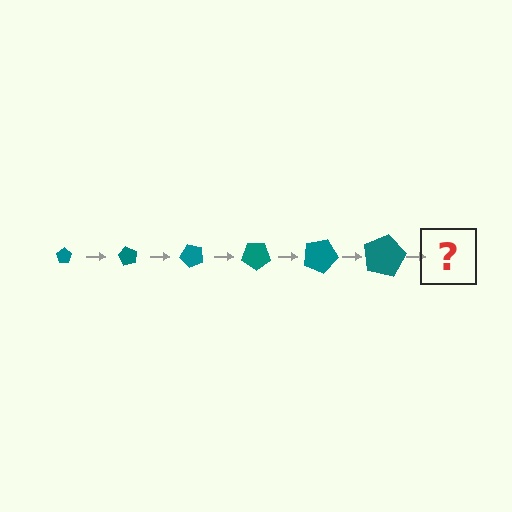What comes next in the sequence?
The next element should be a pentagon, larger than the previous one and rotated 360 degrees from the start.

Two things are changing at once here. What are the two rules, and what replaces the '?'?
The two rules are that the pentagon grows larger each step and it rotates 60 degrees each step. The '?' should be a pentagon, larger than the previous one and rotated 360 degrees from the start.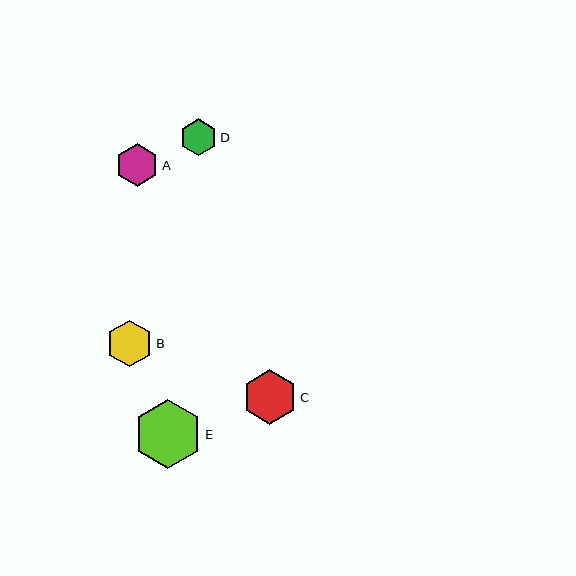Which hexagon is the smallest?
Hexagon D is the smallest with a size of approximately 37 pixels.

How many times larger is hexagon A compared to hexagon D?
Hexagon A is approximately 1.2 times the size of hexagon D.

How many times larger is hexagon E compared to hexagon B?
Hexagon E is approximately 1.5 times the size of hexagon B.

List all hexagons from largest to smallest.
From largest to smallest: E, C, B, A, D.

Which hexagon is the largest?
Hexagon E is the largest with a size of approximately 68 pixels.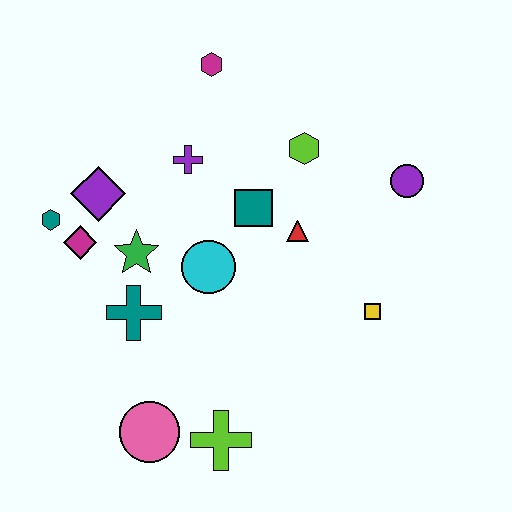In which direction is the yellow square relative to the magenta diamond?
The yellow square is to the right of the magenta diamond.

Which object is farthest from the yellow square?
The teal hexagon is farthest from the yellow square.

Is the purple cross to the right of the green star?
Yes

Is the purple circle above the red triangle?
Yes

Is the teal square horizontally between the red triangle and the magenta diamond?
Yes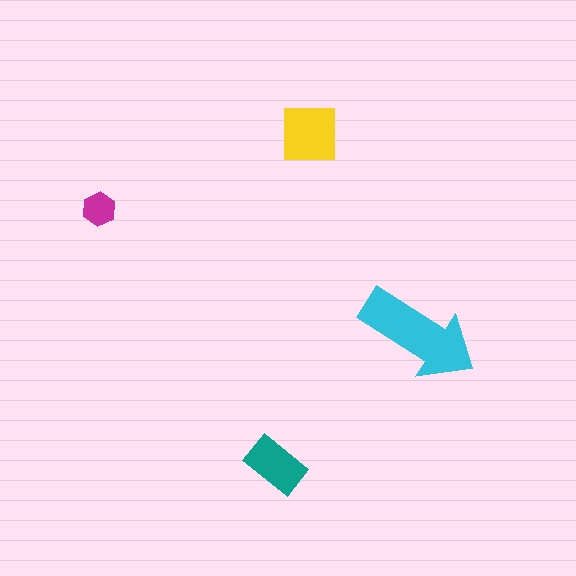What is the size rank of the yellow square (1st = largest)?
2nd.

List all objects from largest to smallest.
The cyan arrow, the yellow square, the teal rectangle, the magenta hexagon.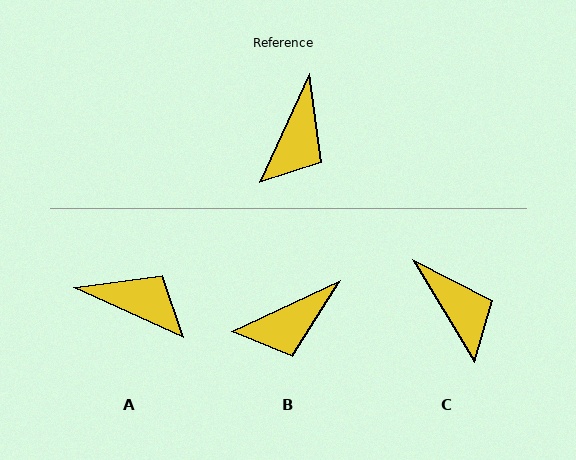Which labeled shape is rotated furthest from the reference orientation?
A, about 90 degrees away.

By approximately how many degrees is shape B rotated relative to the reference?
Approximately 40 degrees clockwise.